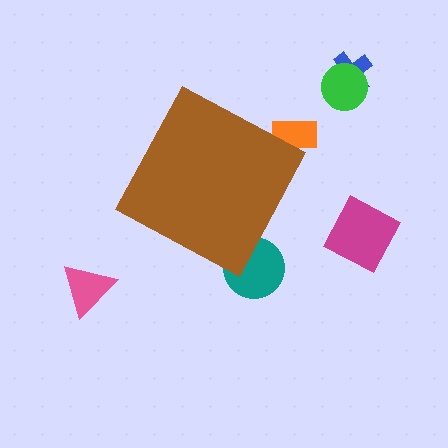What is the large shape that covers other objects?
A brown diamond.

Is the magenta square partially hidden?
No, the magenta square is fully visible.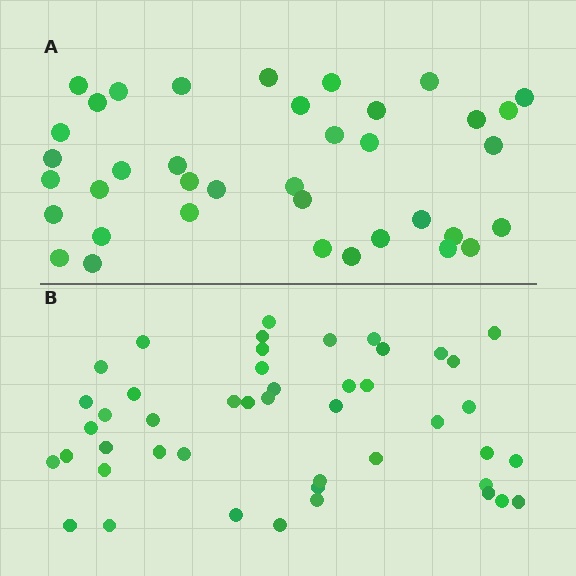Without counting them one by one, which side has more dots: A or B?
Region B (the bottom region) has more dots.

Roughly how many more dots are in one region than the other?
Region B has roughly 8 or so more dots than region A.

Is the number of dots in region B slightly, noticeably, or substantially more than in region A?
Region B has only slightly more — the two regions are fairly close. The ratio is roughly 1.2 to 1.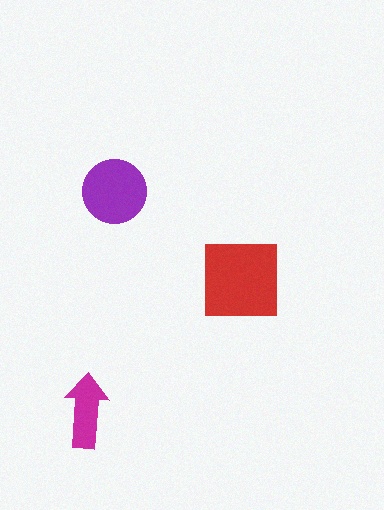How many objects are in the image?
There are 3 objects in the image.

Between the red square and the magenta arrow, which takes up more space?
The red square.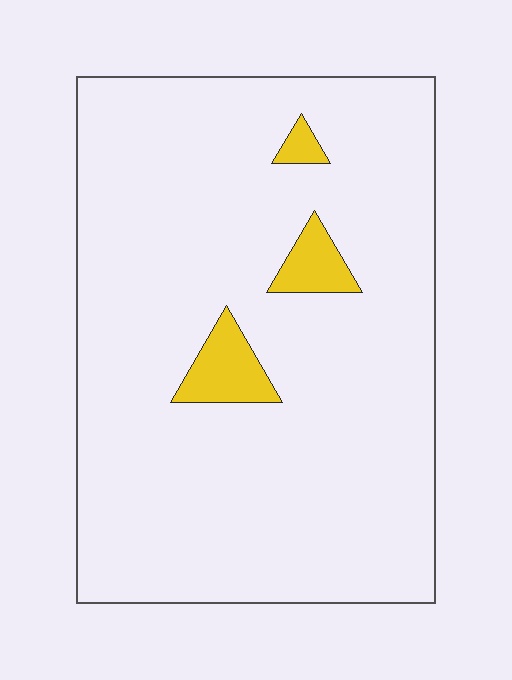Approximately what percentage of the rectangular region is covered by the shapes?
Approximately 5%.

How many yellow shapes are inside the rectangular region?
3.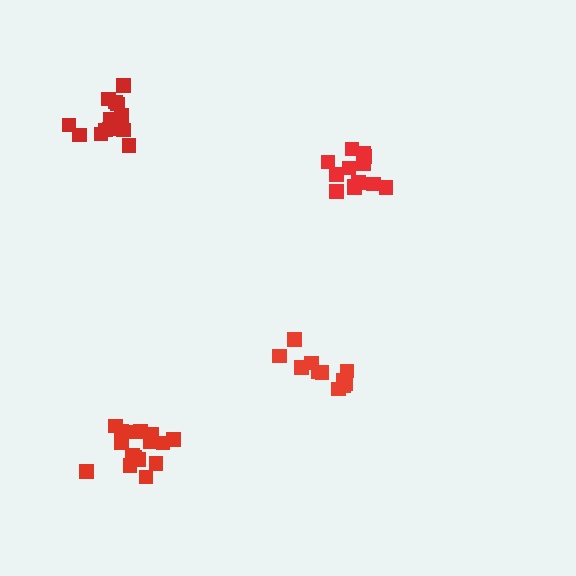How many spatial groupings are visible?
There are 4 spatial groupings.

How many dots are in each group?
Group 1: 11 dots, Group 2: 13 dots, Group 3: 17 dots, Group 4: 16 dots (57 total).